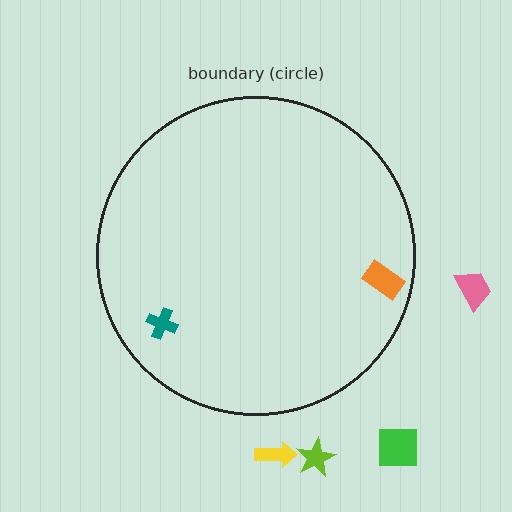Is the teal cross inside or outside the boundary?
Inside.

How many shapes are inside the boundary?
2 inside, 4 outside.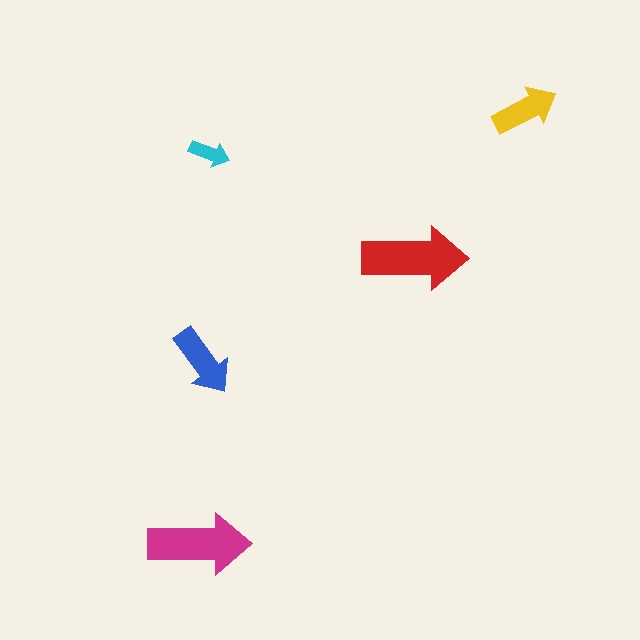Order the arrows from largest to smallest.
the red one, the magenta one, the blue one, the yellow one, the cyan one.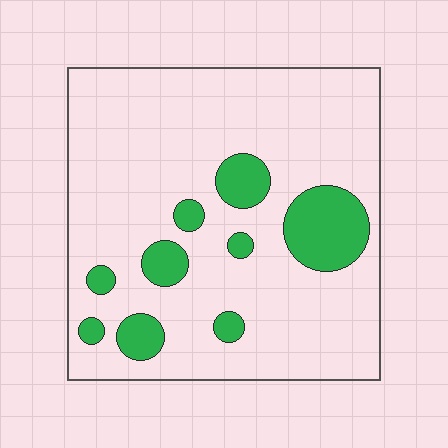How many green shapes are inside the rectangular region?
9.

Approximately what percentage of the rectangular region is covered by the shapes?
Approximately 15%.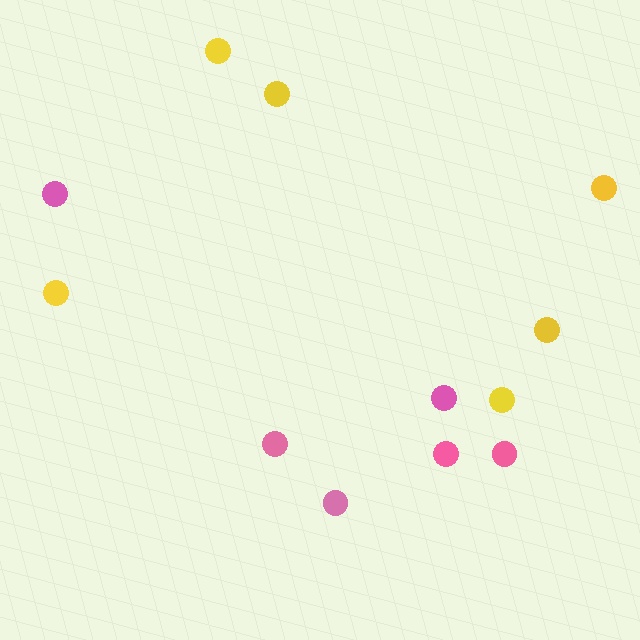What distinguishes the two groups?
There are 2 groups: one group of yellow circles (6) and one group of pink circles (6).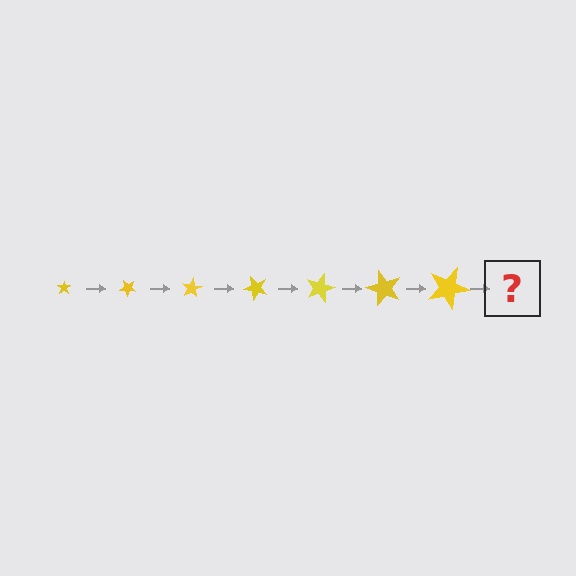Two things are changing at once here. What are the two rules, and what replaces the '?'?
The two rules are that the star grows larger each step and it rotates 40 degrees each step. The '?' should be a star, larger than the previous one and rotated 280 degrees from the start.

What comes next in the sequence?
The next element should be a star, larger than the previous one and rotated 280 degrees from the start.